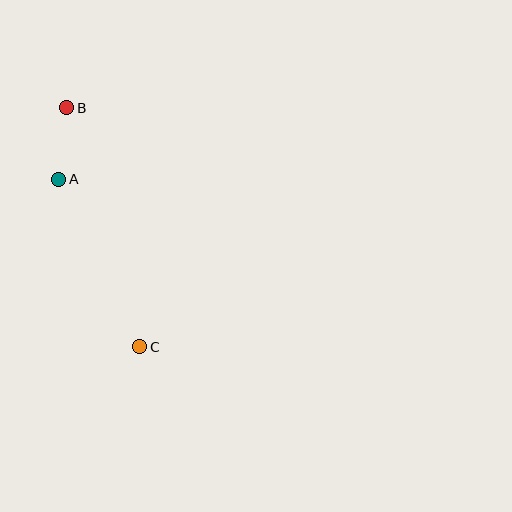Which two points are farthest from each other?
Points B and C are farthest from each other.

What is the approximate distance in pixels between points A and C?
The distance between A and C is approximately 186 pixels.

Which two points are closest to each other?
Points A and B are closest to each other.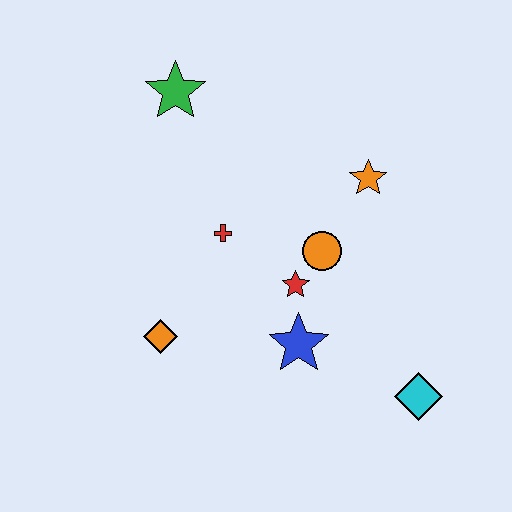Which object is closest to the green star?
The red cross is closest to the green star.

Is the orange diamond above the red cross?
No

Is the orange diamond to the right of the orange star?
No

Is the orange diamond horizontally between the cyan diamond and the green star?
No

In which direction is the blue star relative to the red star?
The blue star is below the red star.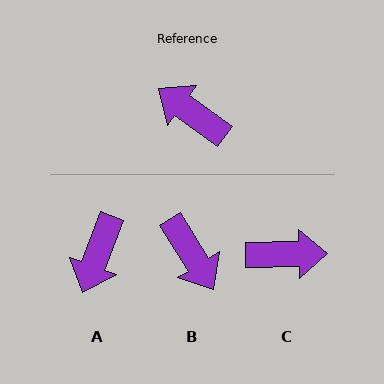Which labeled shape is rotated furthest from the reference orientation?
B, about 158 degrees away.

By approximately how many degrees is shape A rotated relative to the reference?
Approximately 105 degrees counter-clockwise.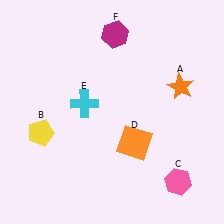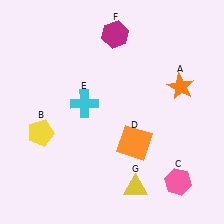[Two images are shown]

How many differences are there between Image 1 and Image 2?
There is 1 difference between the two images.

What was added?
A yellow triangle (G) was added in Image 2.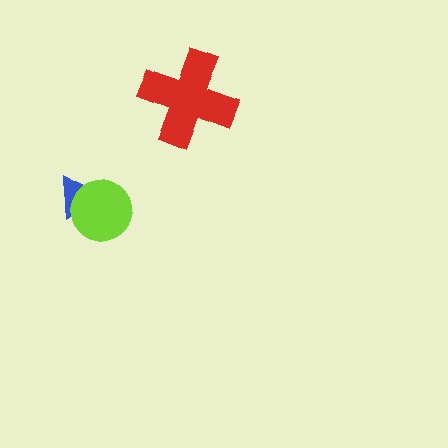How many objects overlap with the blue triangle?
1 object overlaps with the blue triangle.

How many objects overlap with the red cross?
0 objects overlap with the red cross.